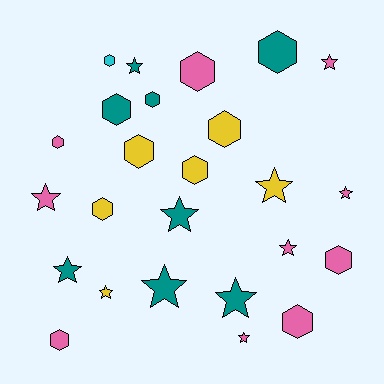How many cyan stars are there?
There are no cyan stars.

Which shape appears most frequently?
Hexagon, with 13 objects.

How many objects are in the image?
There are 25 objects.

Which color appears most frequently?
Pink, with 10 objects.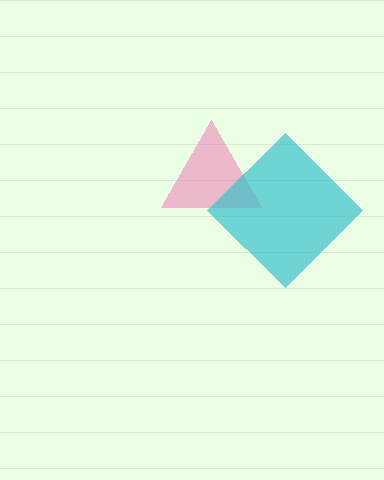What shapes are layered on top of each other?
The layered shapes are: a pink triangle, a cyan diamond.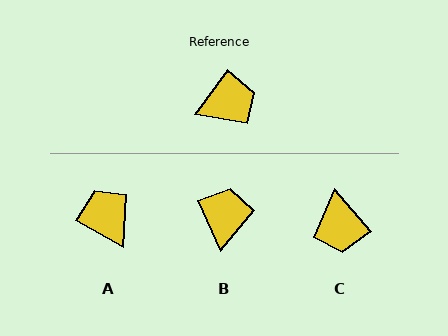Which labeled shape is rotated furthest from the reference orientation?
C, about 104 degrees away.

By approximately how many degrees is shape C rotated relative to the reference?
Approximately 104 degrees clockwise.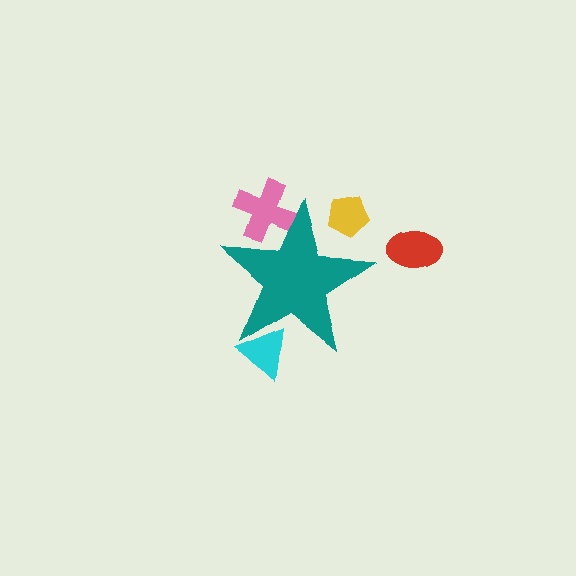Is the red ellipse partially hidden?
No, the red ellipse is fully visible.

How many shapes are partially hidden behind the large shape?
3 shapes are partially hidden.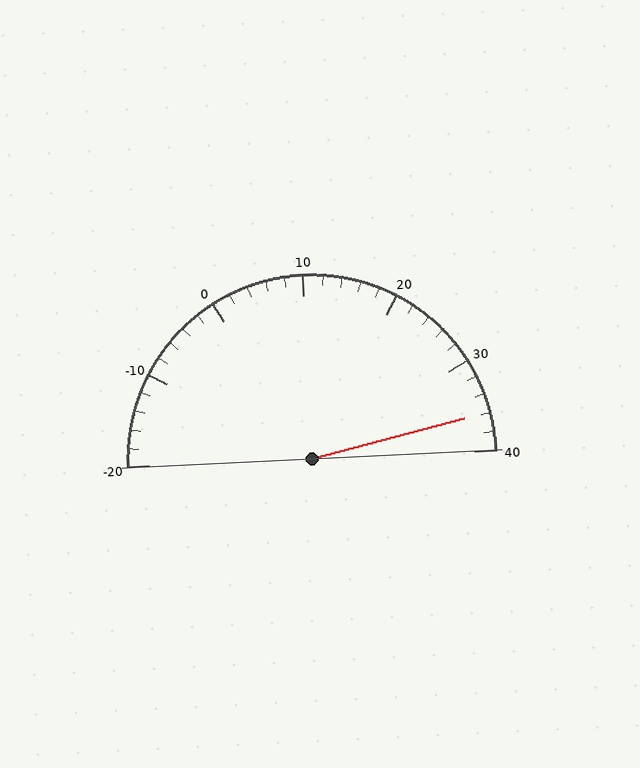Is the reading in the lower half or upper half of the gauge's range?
The reading is in the upper half of the range (-20 to 40).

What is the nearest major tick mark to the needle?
The nearest major tick mark is 40.